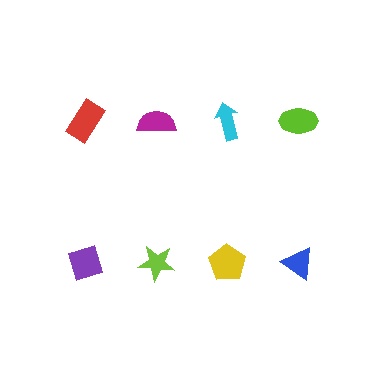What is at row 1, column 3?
A cyan arrow.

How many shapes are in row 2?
4 shapes.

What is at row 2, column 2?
A lime star.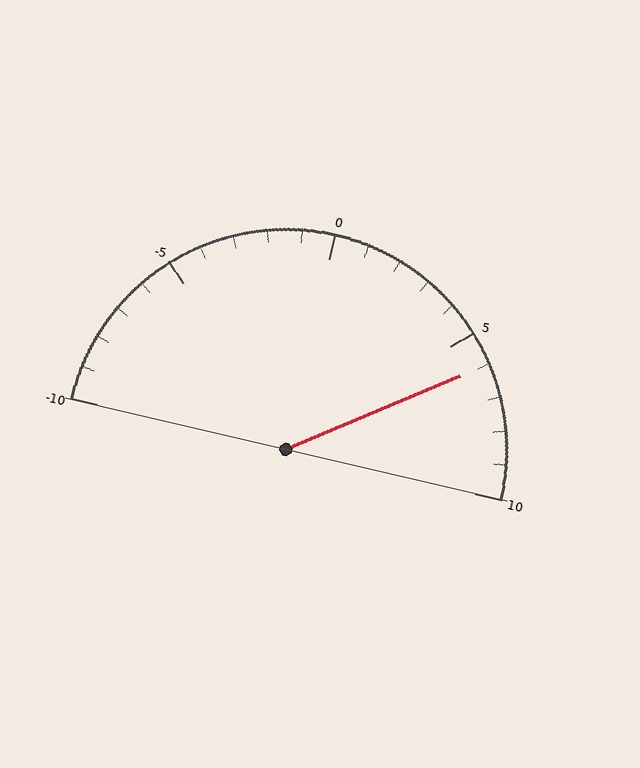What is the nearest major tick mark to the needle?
The nearest major tick mark is 5.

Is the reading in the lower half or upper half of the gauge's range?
The reading is in the upper half of the range (-10 to 10).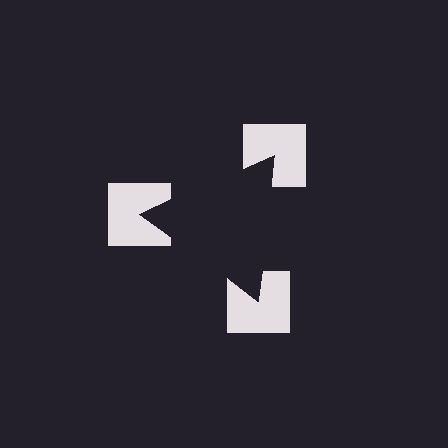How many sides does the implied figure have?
3 sides.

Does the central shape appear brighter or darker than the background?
It typically appears slightly darker than the background, even though no actual brightness change is drawn.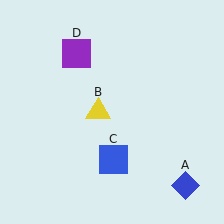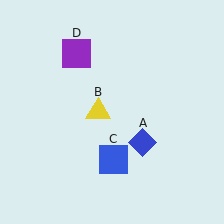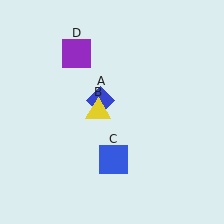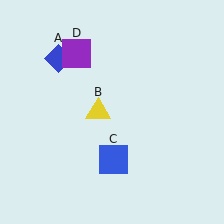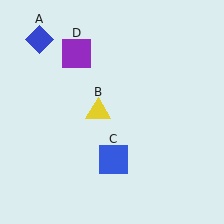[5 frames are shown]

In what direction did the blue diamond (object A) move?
The blue diamond (object A) moved up and to the left.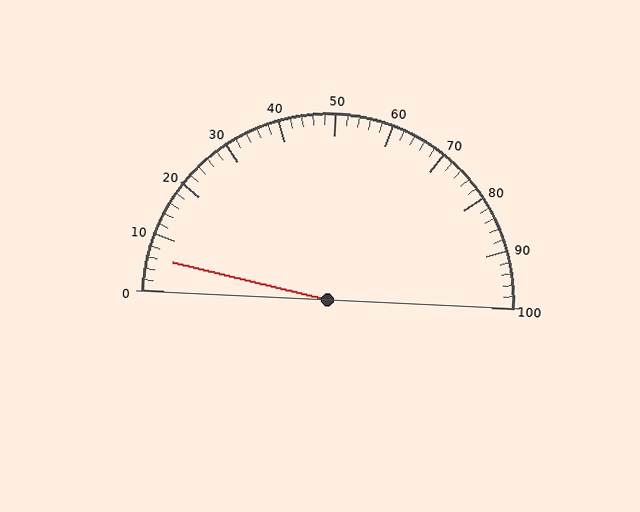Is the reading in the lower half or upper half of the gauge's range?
The reading is in the lower half of the range (0 to 100).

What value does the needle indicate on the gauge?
The needle indicates approximately 6.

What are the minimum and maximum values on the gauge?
The gauge ranges from 0 to 100.